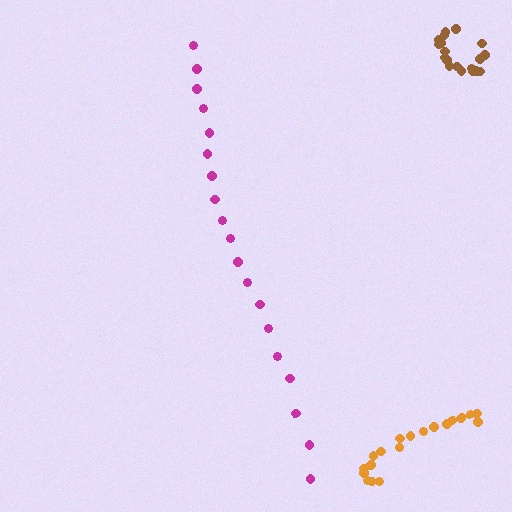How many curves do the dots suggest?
There are 3 distinct paths.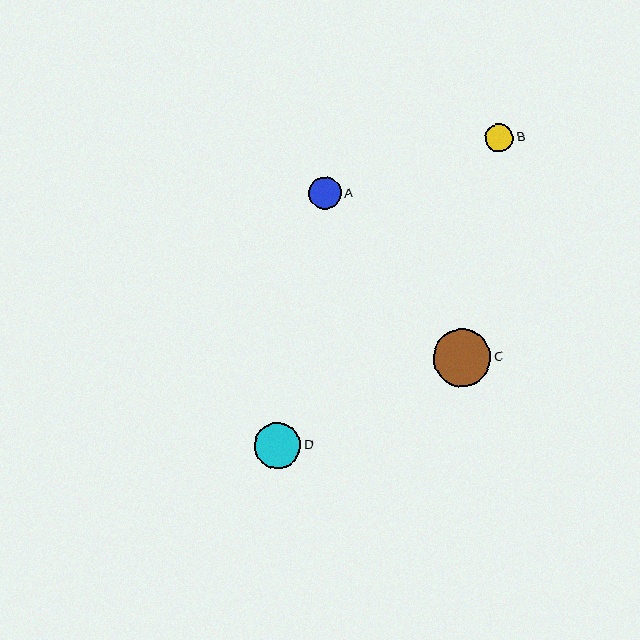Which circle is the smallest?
Circle B is the smallest with a size of approximately 28 pixels.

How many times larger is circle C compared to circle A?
Circle C is approximately 1.8 times the size of circle A.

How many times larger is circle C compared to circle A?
Circle C is approximately 1.8 times the size of circle A.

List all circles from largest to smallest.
From largest to smallest: C, D, A, B.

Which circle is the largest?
Circle C is the largest with a size of approximately 58 pixels.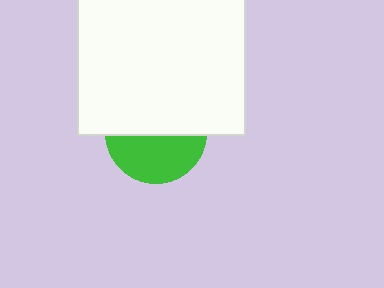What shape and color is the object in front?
The object in front is a white square.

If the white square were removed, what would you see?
You would see the complete green circle.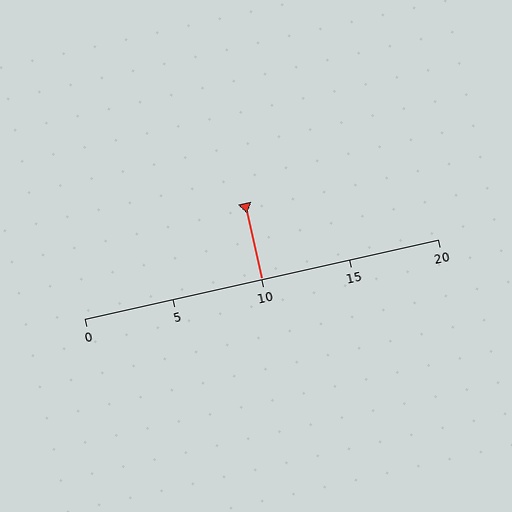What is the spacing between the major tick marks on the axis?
The major ticks are spaced 5 apart.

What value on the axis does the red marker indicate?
The marker indicates approximately 10.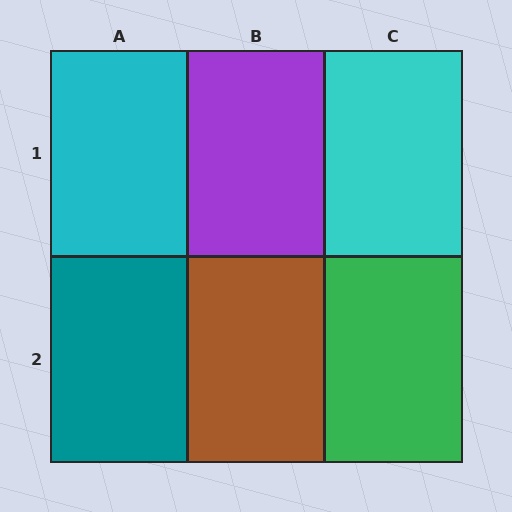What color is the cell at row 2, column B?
Brown.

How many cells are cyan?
2 cells are cyan.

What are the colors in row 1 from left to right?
Cyan, purple, cyan.